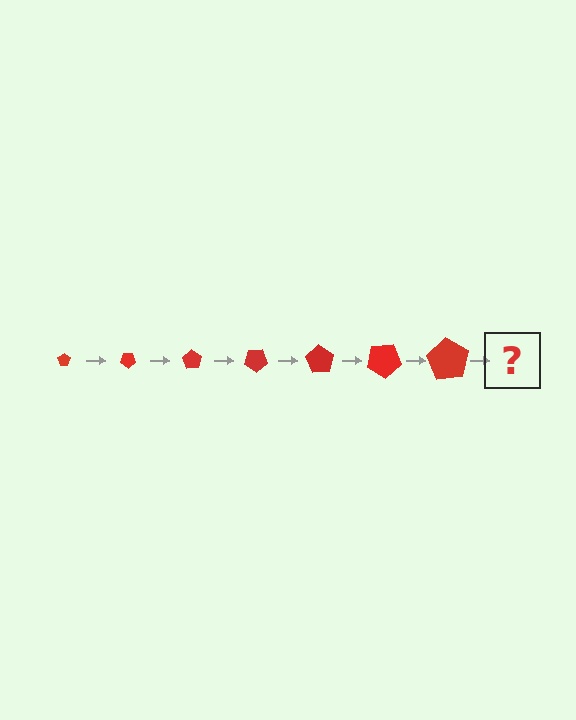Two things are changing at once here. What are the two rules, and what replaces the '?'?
The two rules are that the pentagon grows larger each step and it rotates 35 degrees each step. The '?' should be a pentagon, larger than the previous one and rotated 245 degrees from the start.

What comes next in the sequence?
The next element should be a pentagon, larger than the previous one and rotated 245 degrees from the start.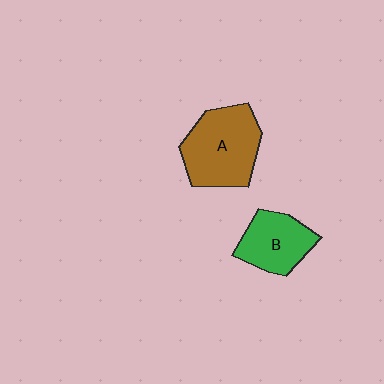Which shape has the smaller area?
Shape B (green).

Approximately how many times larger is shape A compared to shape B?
Approximately 1.5 times.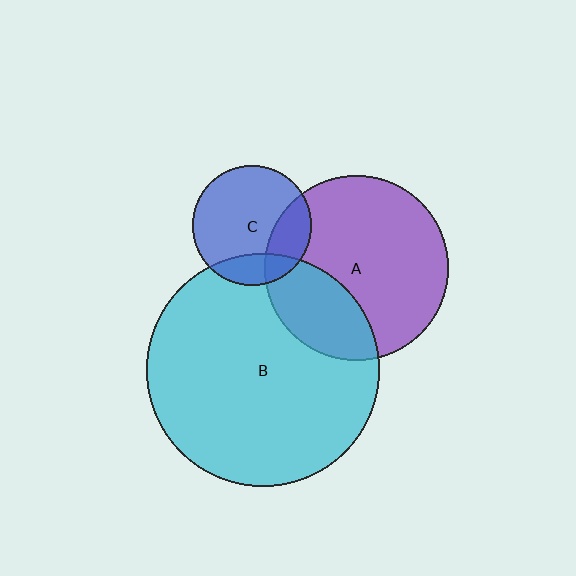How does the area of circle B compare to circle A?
Approximately 1.6 times.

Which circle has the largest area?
Circle B (cyan).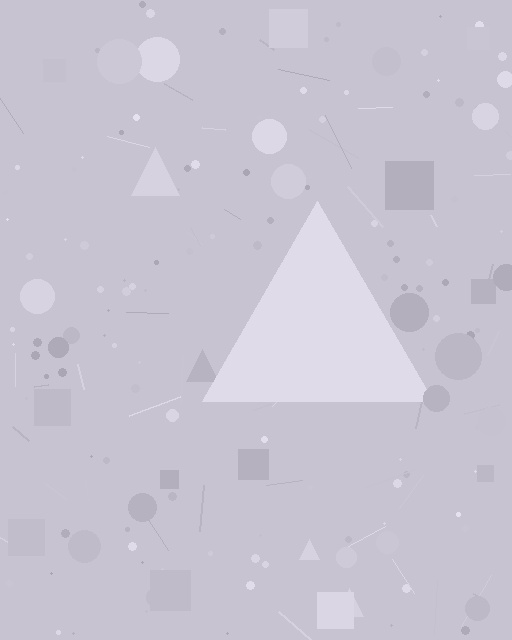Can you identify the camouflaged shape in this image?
The camouflaged shape is a triangle.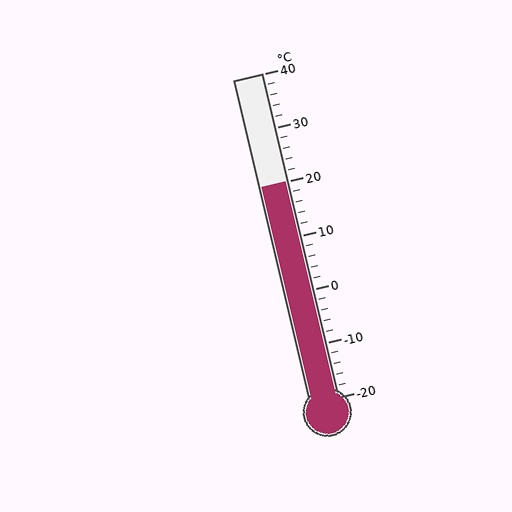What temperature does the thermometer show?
The thermometer shows approximately 20°C.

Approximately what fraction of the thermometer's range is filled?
The thermometer is filled to approximately 65% of its range.